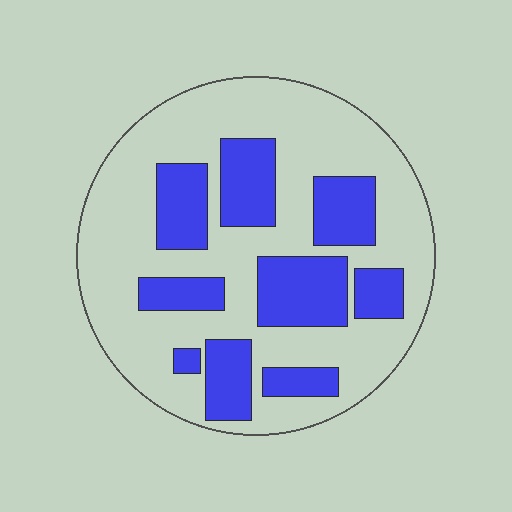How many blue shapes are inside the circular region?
9.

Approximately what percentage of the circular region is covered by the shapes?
Approximately 30%.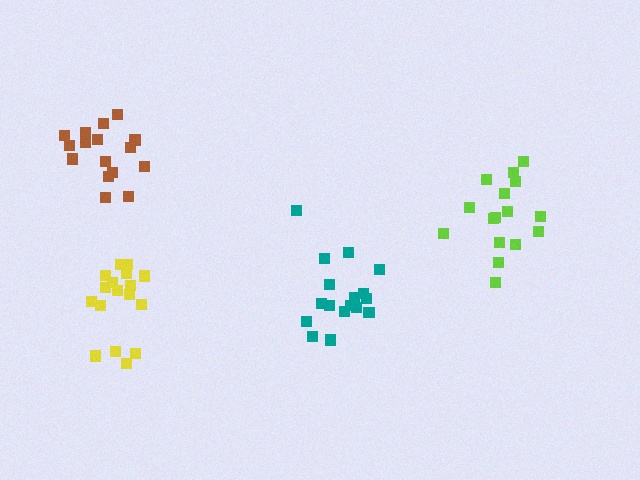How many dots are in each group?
Group 1: 16 dots, Group 2: 16 dots, Group 3: 17 dots, Group 4: 17 dots (66 total).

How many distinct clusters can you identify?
There are 4 distinct clusters.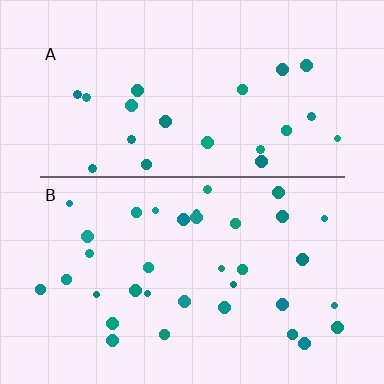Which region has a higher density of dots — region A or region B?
B (the bottom).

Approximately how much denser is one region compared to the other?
Approximately 1.6× — region B over region A.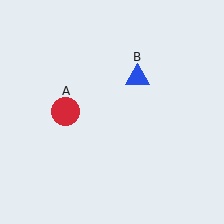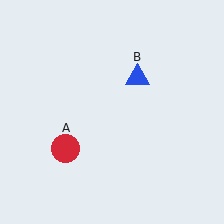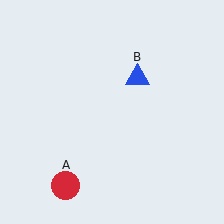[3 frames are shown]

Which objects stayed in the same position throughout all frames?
Blue triangle (object B) remained stationary.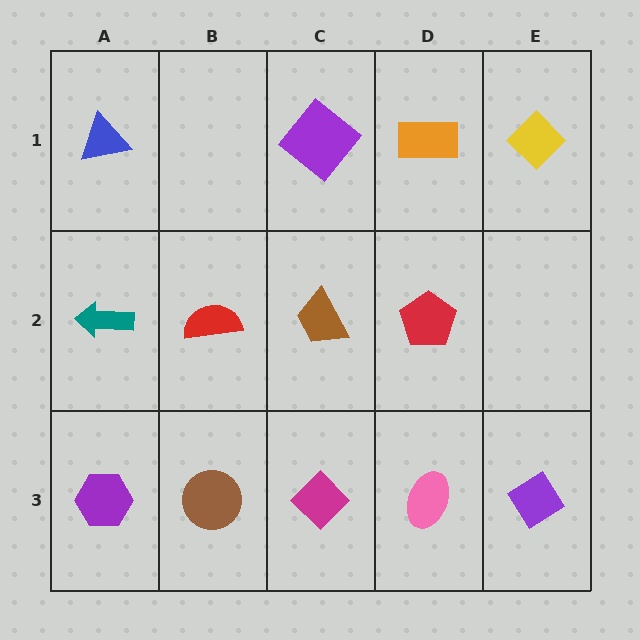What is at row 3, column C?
A magenta diamond.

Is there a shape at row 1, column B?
No, that cell is empty.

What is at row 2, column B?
A red semicircle.